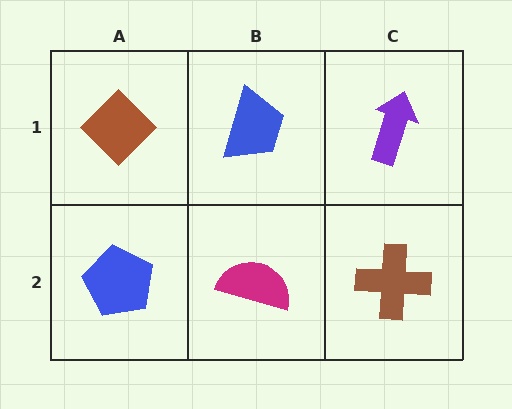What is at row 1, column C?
A purple arrow.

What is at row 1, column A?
A brown diamond.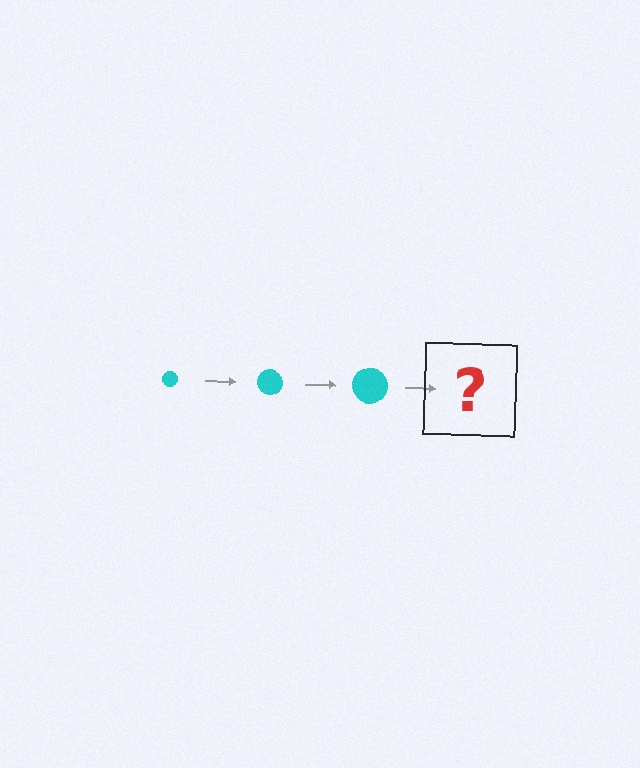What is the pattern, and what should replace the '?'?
The pattern is that the circle gets progressively larger each step. The '?' should be a cyan circle, larger than the previous one.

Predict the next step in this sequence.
The next step is a cyan circle, larger than the previous one.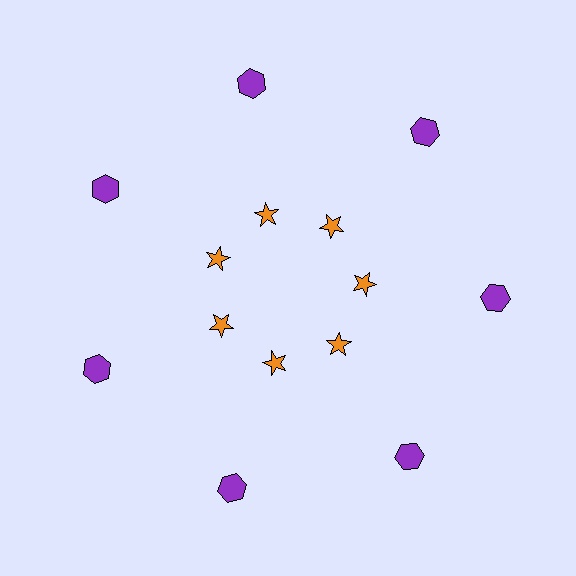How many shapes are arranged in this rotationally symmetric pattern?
There are 14 shapes, arranged in 7 groups of 2.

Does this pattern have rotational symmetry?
Yes, this pattern has 7-fold rotational symmetry. It looks the same after rotating 51 degrees around the center.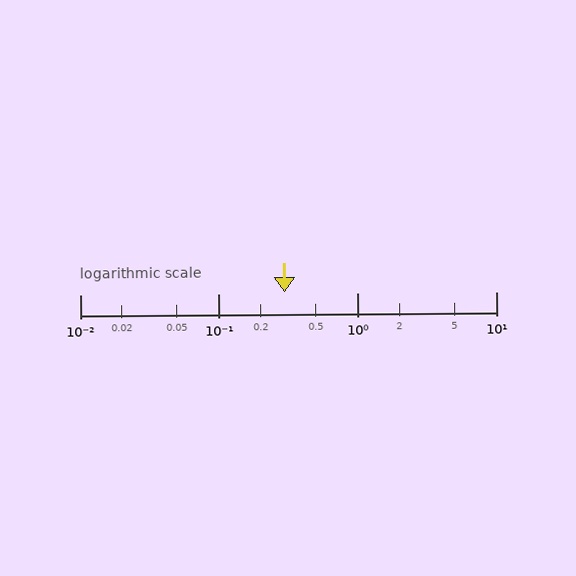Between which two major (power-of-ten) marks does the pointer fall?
The pointer is between 0.1 and 1.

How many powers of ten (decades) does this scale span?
The scale spans 3 decades, from 0.01 to 10.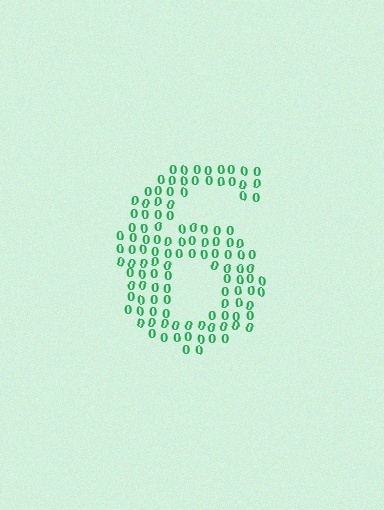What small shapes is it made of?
It is made of small digit 0's.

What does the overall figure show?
The overall figure shows the digit 6.